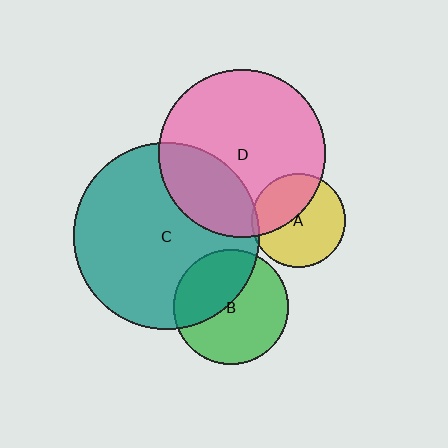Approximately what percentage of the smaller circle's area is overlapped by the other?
Approximately 5%.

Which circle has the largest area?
Circle C (teal).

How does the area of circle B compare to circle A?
Approximately 1.5 times.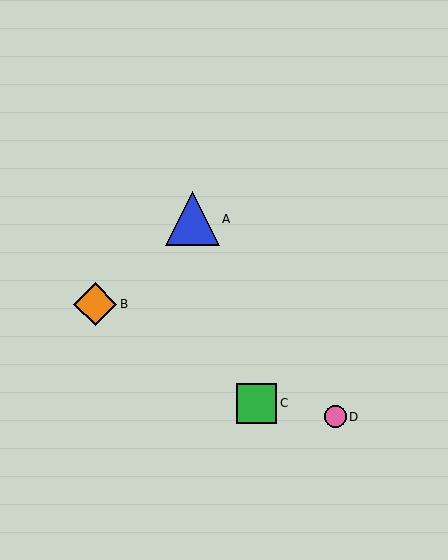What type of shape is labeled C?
Shape C is a green square.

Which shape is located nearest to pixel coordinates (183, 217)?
The blue triangle (labeled A) at (193, 219) is nearest to that location.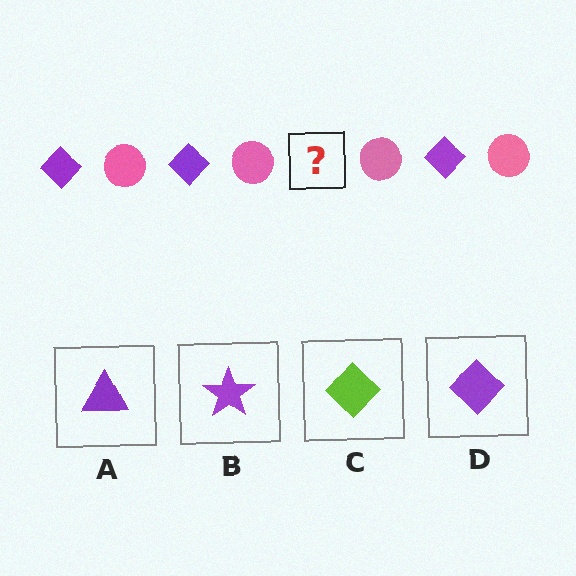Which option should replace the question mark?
Option D.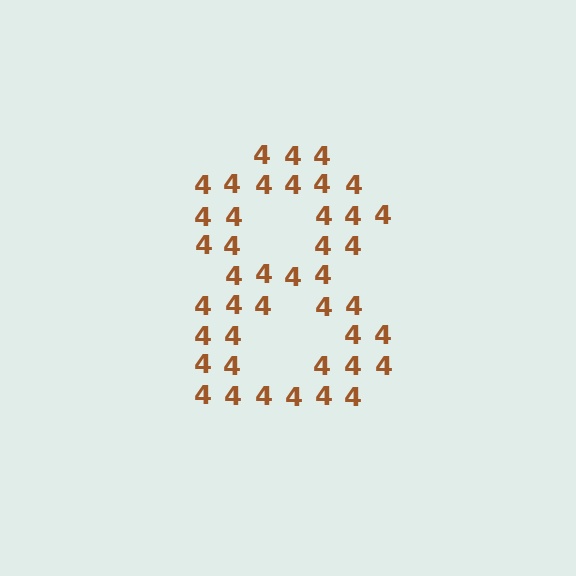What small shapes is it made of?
It is made of small digit 4's.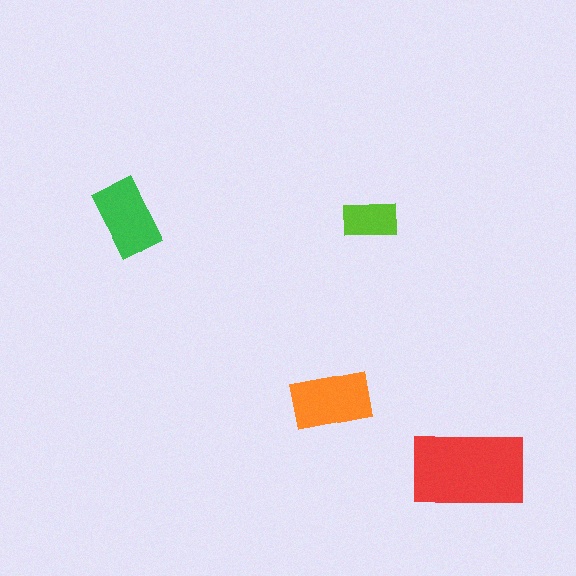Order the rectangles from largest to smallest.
the red one, the orange one, the green one, the lime one.